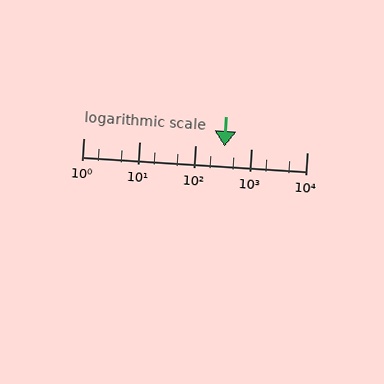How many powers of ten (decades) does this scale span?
The scale spans 4 decades, from 1 to 10000.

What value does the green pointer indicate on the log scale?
The pointer indicates approximately 340.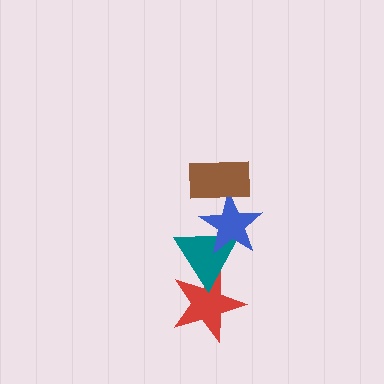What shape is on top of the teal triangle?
The blue star is on top of the teal triangle.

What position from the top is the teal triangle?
The teal triangle is 3rd from the top.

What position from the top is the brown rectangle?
The brown rectangle is 1st from the top.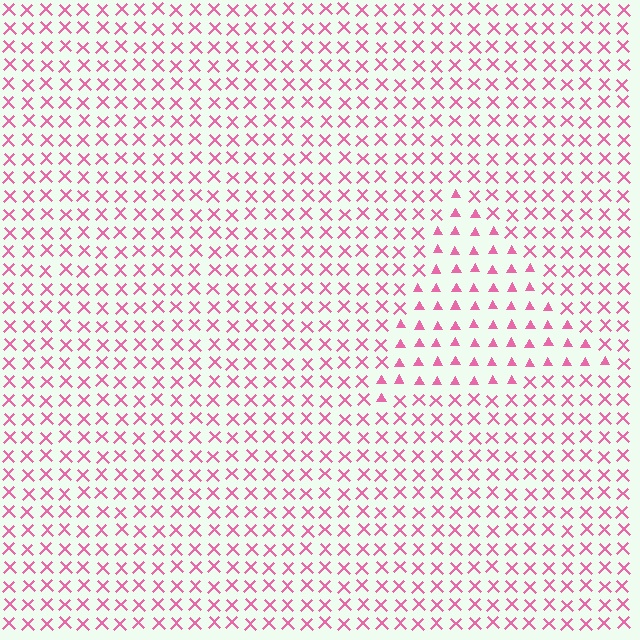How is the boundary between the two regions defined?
The boundary is defined by a change in element shape: triangles inside vs. X marks outside. All elements share the same color and spacing.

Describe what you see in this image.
The image is filled with small pink elements arranged in a uniform grid. A triangle-shaped region contains triangles, while the surrounding area contains X marks. The boundary is defined purely by the change in element shape.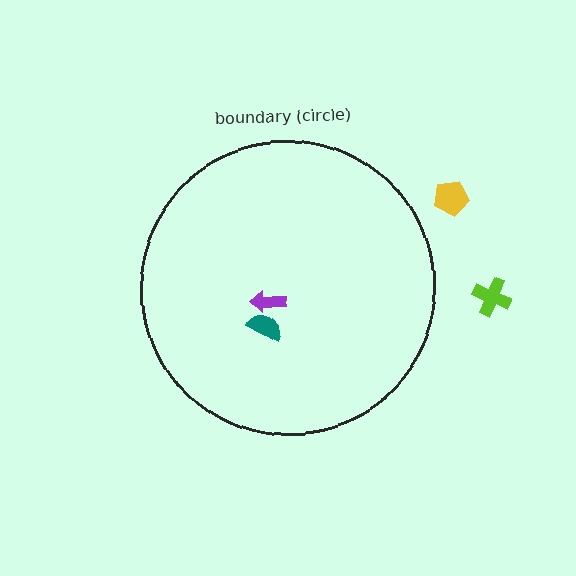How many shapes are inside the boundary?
2 inside, 2 outside.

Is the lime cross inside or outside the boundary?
Outside.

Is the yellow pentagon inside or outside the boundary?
Outside.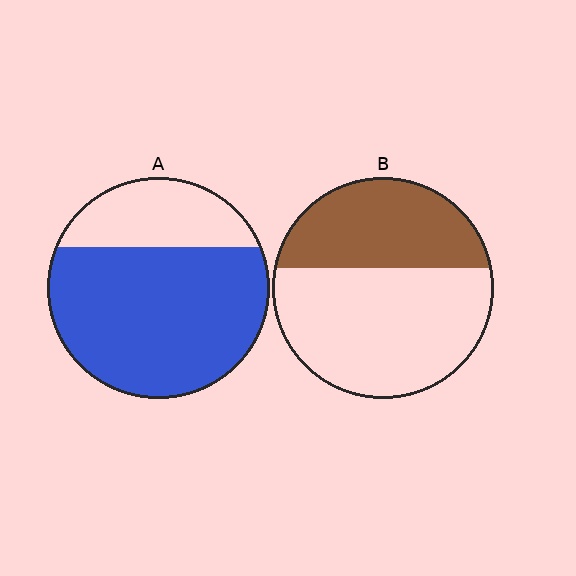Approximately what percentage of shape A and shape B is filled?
A is approximately 75% and B is approximately 40%.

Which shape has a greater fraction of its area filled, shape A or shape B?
Shape A.